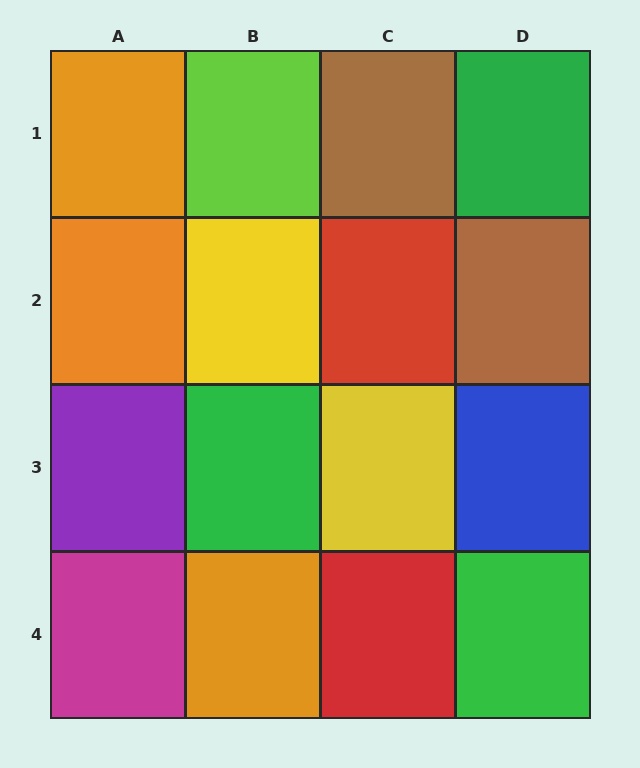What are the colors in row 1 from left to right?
Orange, lime, brown, green.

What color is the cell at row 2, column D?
Brown.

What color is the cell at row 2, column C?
Red.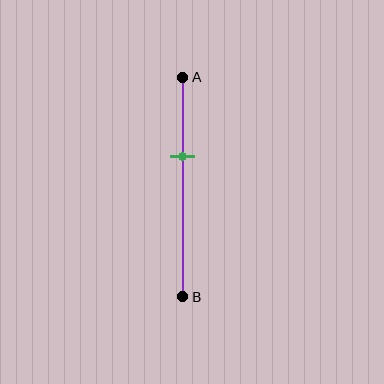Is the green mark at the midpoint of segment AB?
No, the mark is at about 35% from A, not at the 50% midpoint.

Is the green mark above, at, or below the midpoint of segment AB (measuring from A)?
The green mark is above the midpoint of segment AB.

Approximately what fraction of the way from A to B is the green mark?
The green mark is approximately 35% of the way from A to B.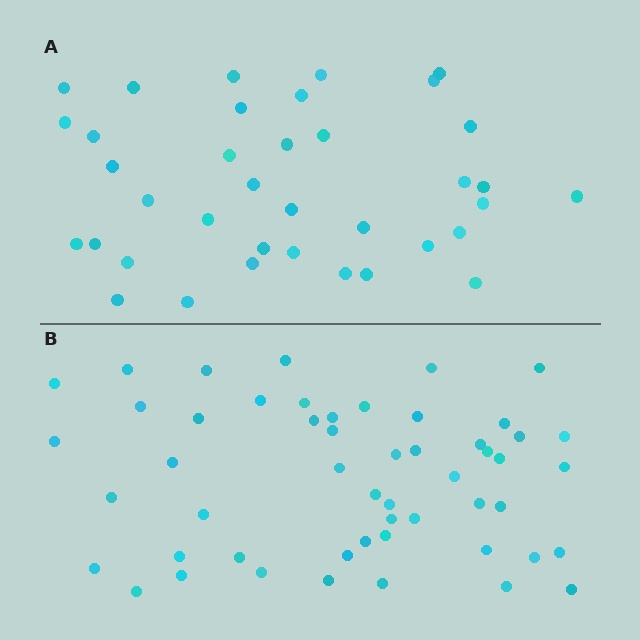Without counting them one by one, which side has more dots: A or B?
Region B (the bottom region) has more dots.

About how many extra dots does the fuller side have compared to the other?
Region B has approximately 15 more dots than region A.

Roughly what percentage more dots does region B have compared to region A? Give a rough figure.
About 40% more.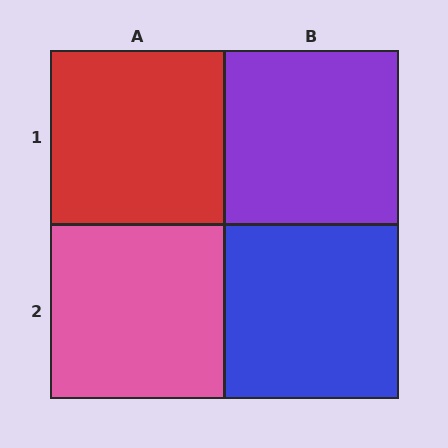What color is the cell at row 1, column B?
Purple.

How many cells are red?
1 cell is red.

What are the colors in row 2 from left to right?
Pink, blue.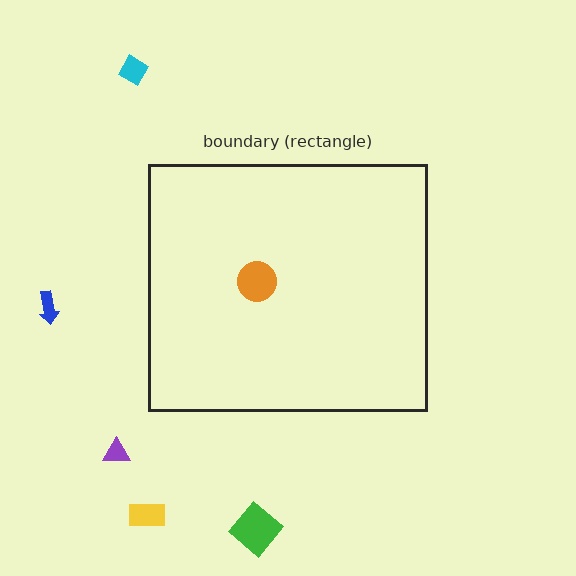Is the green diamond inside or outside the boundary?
Outside.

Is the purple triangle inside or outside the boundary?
Outside.